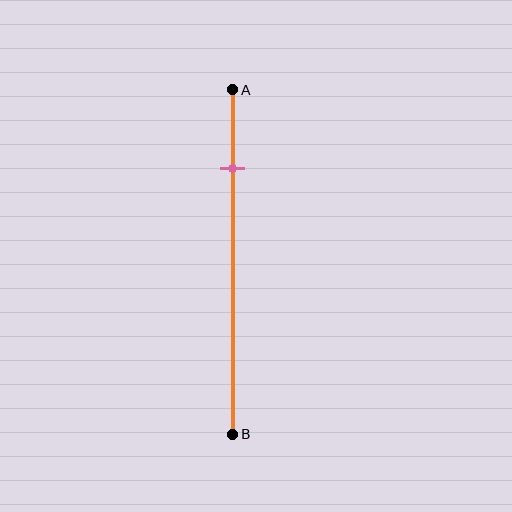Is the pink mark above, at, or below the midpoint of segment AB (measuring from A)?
The pink mark is above the midpoint of segment AB.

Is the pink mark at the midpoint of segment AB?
No, the mark is at about 25% from A, not at the 50% midpoint.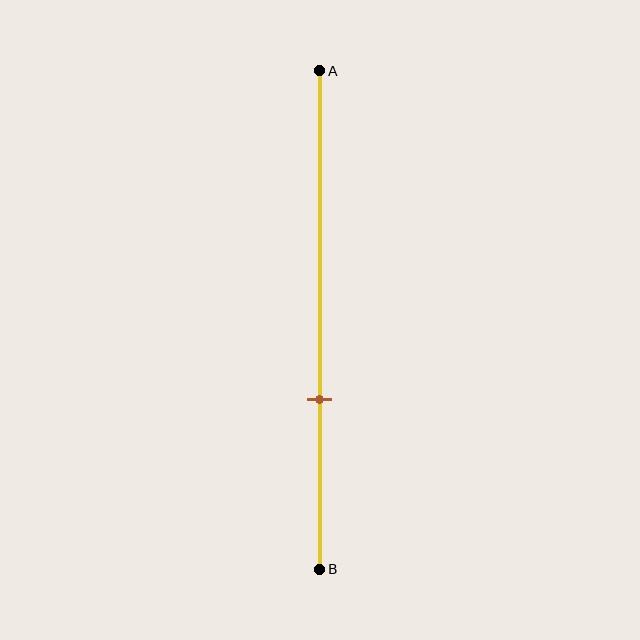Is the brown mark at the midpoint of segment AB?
No, the mark is at about 65% from A, not at the 50% midpoint.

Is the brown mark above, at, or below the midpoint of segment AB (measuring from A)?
The brown mark is below the midpoint of segment AB.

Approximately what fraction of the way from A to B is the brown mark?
The brown mark is approximately 65% of the way from A to B.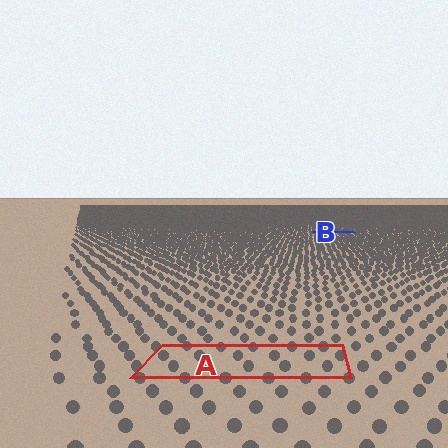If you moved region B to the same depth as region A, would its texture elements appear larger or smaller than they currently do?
They would appear larger. At a closer depth, the same texture elements are projected at a bigger on-screen size.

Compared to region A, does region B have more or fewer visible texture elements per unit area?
Region B has more texture elements per unit area — they are packed more densely because it is farther away.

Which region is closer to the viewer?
Region A is closer. The texture elements there are larger and more spread out.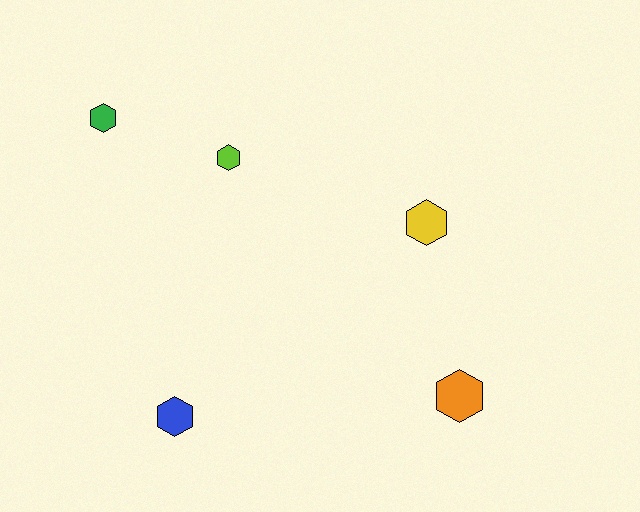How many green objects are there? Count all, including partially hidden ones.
There is 1 green object.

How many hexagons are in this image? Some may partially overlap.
There are 5 hexagons.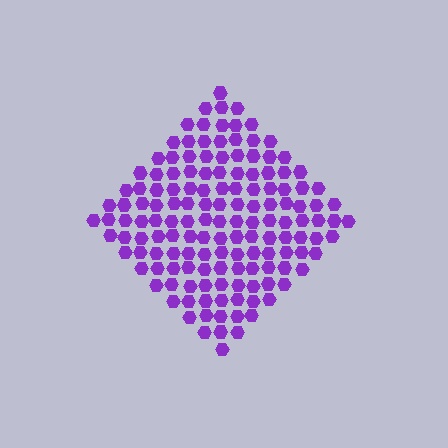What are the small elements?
The small elements are hexagons.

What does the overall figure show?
The overall figure shows a diamond.